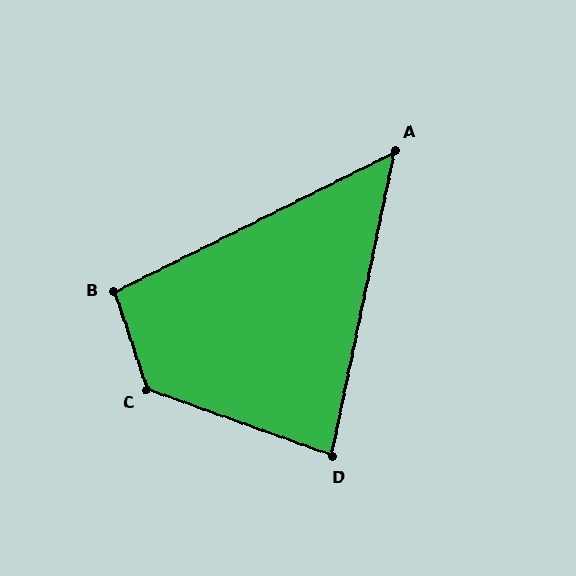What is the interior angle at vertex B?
Approximately 98 degrees (obtuse).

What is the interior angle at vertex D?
Approximately 82 degrees (acute).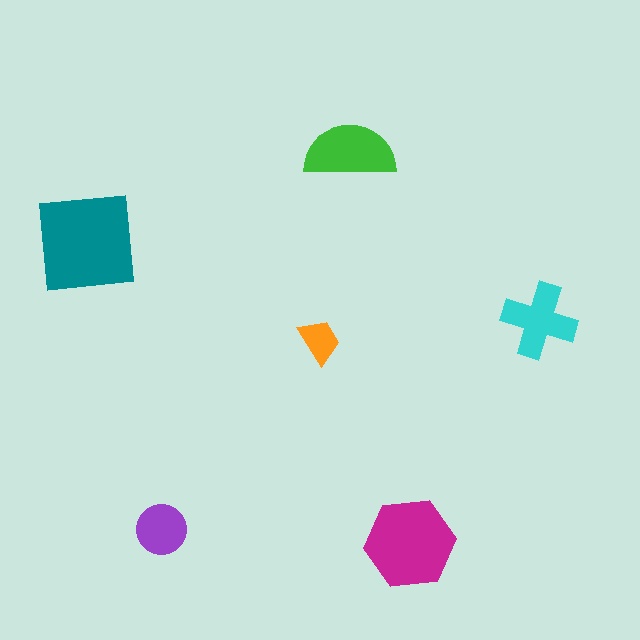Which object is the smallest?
The orange trapezoid.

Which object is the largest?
The teal square.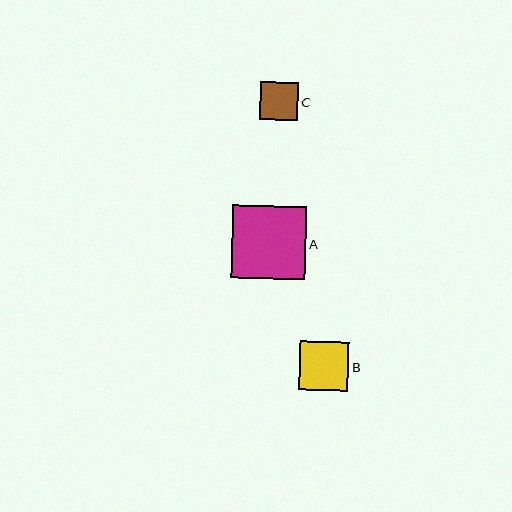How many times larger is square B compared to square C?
Square B is approximately 1.3 times the size of square C.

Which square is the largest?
Square A is the largest with a size of approximately 74 pixels.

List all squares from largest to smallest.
From largest to smallest: A, B, C.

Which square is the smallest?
Square C is the smallest with a size of approximately 38 pixels.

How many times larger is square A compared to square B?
Square A is approximately 1.5 times the size of square B.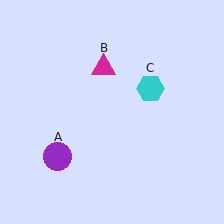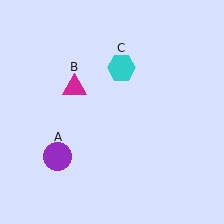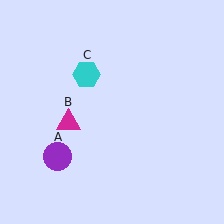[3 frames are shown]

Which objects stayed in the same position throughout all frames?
Purple circle (object A) remained stationary.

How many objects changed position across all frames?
2 objects changed position: magenta triangle (object B), cyan hexagon (object C).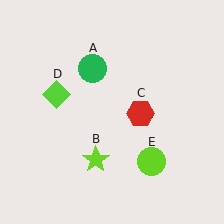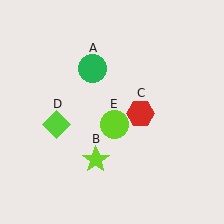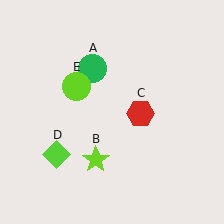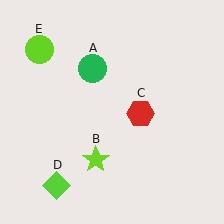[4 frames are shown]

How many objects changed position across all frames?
2 objects changed position: lime diamond (object D), lime circle (object E).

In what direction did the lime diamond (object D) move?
The lime diamond (object D) moved down.